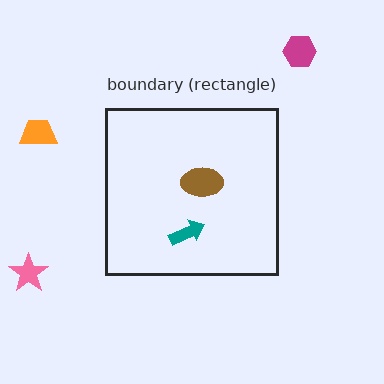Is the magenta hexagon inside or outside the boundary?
Outside.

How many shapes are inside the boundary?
2 inside, 3 outside.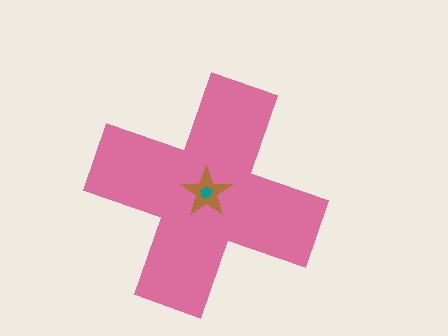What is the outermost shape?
The pink cross.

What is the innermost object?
The teal pentagon.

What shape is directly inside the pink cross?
The brown star.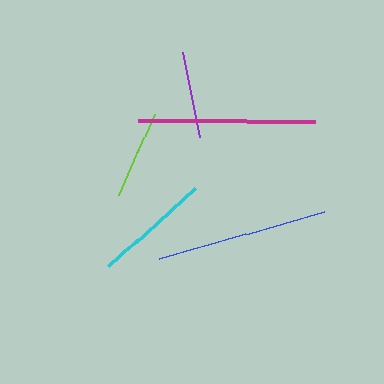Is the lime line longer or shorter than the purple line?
The lime line is longer than the purple line.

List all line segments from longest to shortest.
From longest to shortest: magenta, blue, cyan, lime, purple.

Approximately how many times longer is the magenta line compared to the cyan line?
The magenta line is approximately 1.5 times the length of the cyan line.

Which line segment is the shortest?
The purple line is the shortest at approximately 86 pixels.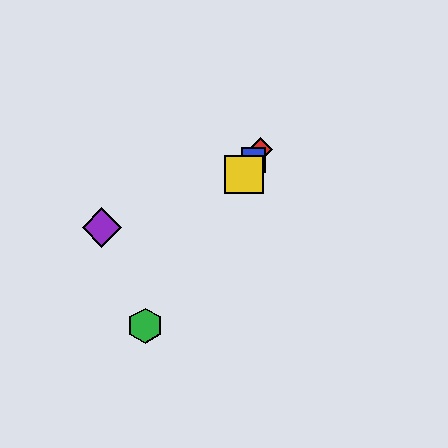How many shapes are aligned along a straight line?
4 shapes (the red diamond, the blue square, the green hexagon, the yellow square) are aligned along a straight line.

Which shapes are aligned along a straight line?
The red diamond, the blue square, the green hexagon, the yellow square are aligned along a straight line.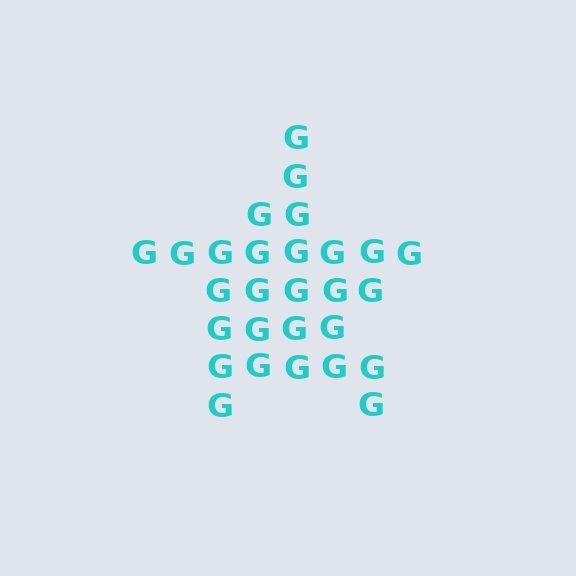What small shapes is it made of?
It is made of small letter G's.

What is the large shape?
The large shape is a star.